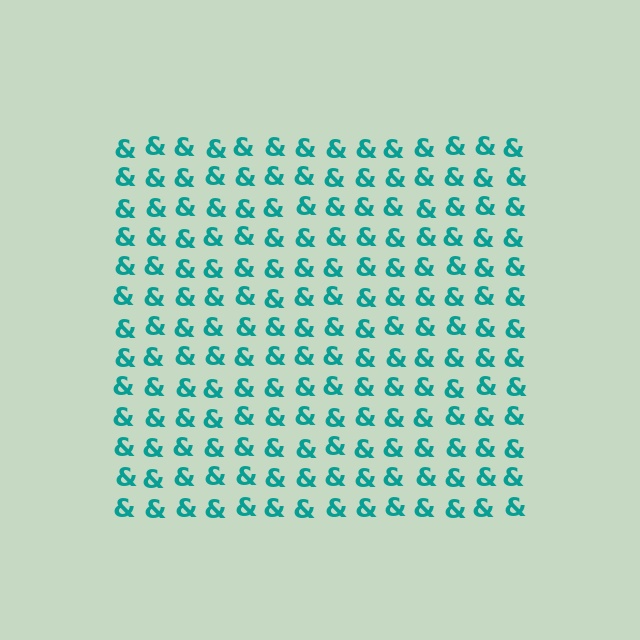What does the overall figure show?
The overall figure shows a square.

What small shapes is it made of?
It is made of small ampersands.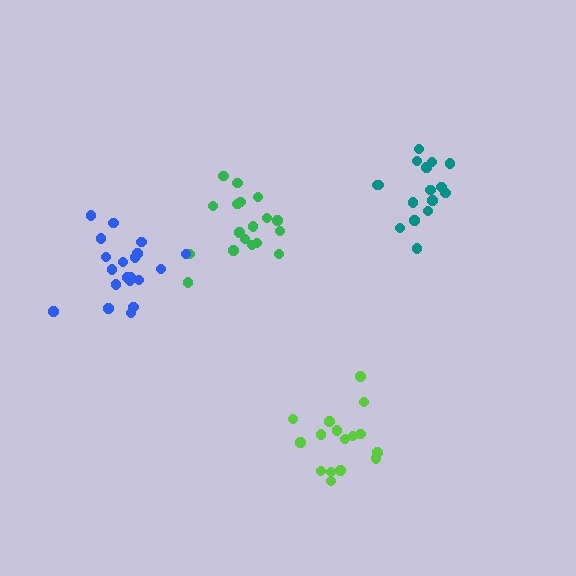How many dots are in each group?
Group 1: 18 dots, Group 2: 16 dots, Group 3: 16 dots, Group 4: 21 dots (71 total).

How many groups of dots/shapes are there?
There are 4 groups.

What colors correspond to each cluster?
The clusters are colored: green, teal, lime, blue.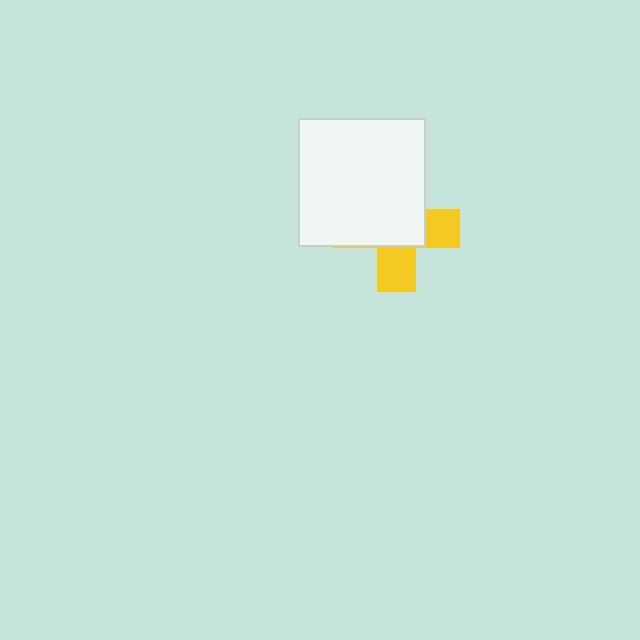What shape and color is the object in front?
The object in front is a white square.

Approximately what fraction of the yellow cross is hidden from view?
Roughly 64% of the yellow cross is hidden behind the white square.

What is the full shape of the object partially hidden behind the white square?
The partially hidden object is a yellow cross.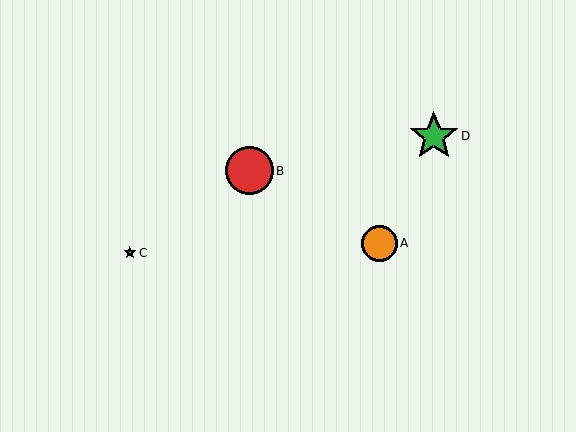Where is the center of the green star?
The center of the green star is at (130, 253).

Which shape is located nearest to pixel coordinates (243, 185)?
The red circle (labeled B) at (249, 171) is nearest to that location.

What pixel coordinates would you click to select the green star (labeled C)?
Click at (130, 253) to select the green star C.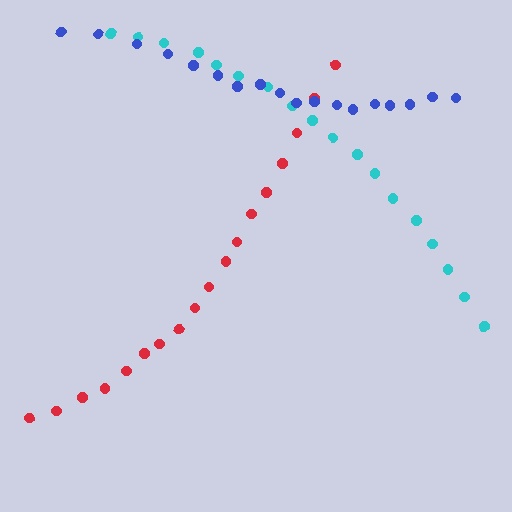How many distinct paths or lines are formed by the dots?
There are 3 distinct paths.